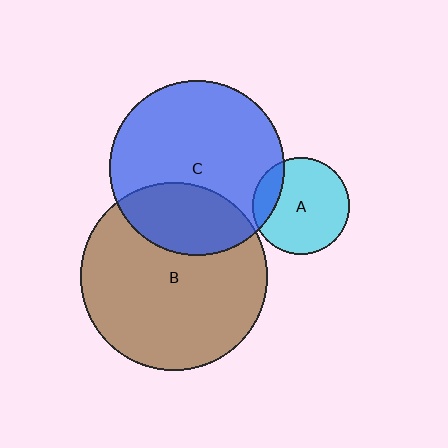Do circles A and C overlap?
Yes.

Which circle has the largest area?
Circle B (brown).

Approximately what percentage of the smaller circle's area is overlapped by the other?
Approximately 15%.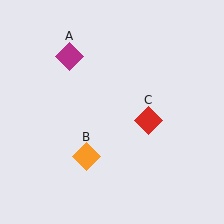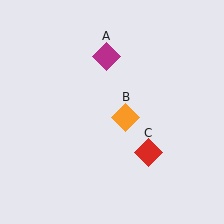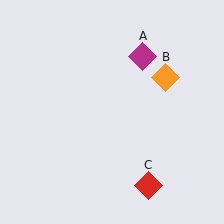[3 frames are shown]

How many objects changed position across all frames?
3 objects changed position: magenta diamond (object A), orange diamond (object B), red diamond (object C).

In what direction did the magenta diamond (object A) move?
The magenta diamond (object A) moved right.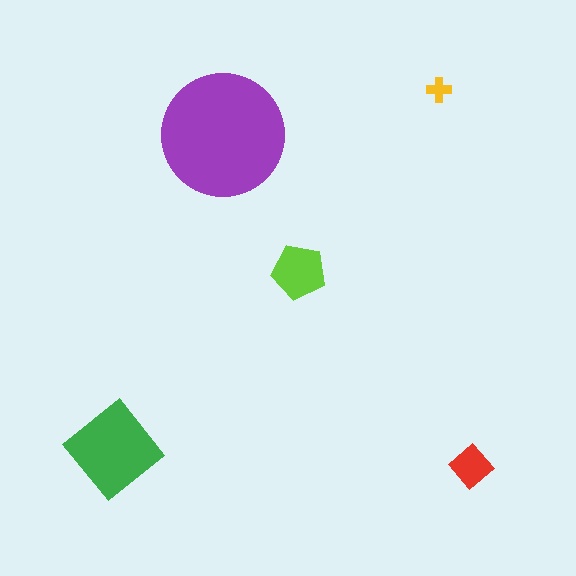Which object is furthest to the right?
The red diamond is rightmost.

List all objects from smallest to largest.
The yellow cross, the red diamond, the lime pentagon, the green diamond, the purple circle.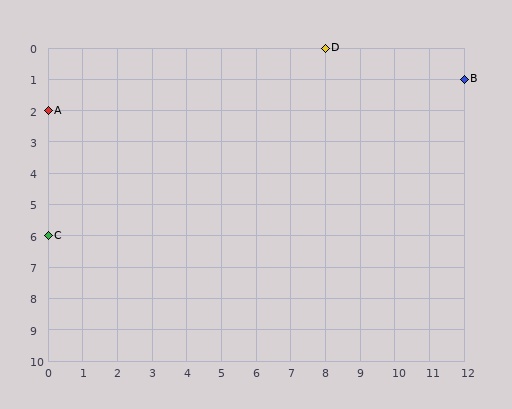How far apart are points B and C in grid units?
Points B and C are 12 columns and 5 rows apart (about 13.0 grid units diagonally).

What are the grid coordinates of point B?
Point B is at grid coordinates (12, 1).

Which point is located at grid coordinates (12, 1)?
Point B is at (12, 1).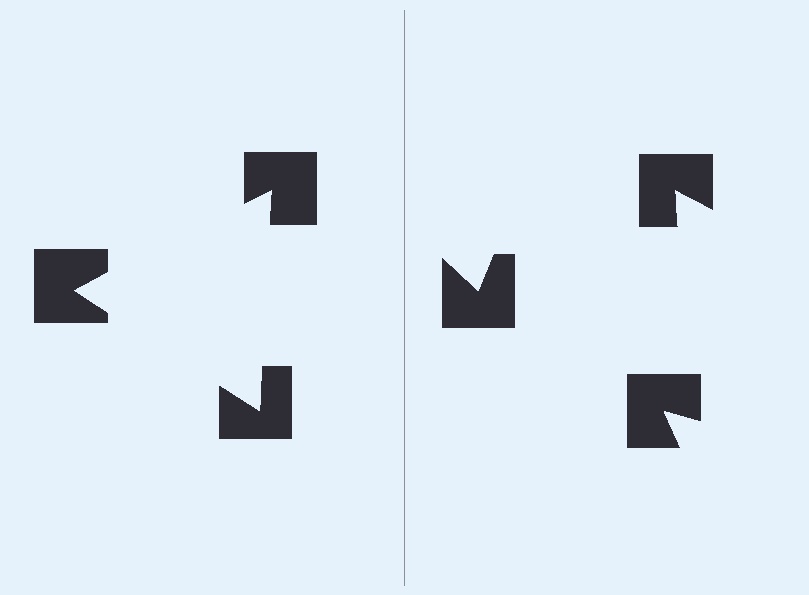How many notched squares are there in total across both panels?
6 — 3 on each side.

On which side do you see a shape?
An illusory triangle appears on the left side. On the right side the wedge cuts are rotated, so no coherent shape forms.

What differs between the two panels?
The notched squares are positioned identically on both sides; only the wedge orientations differ. On the left they align to a triangle; on the right they are misaligned.